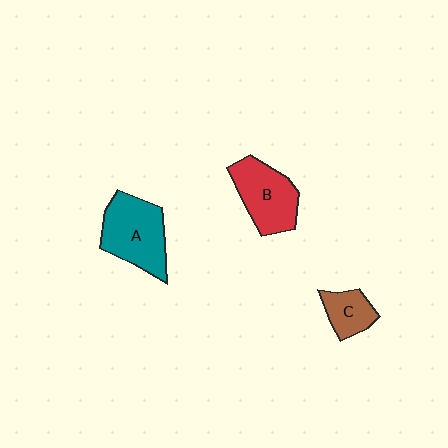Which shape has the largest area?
Shape A (teal).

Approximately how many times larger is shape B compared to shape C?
Approximately 1.8 times.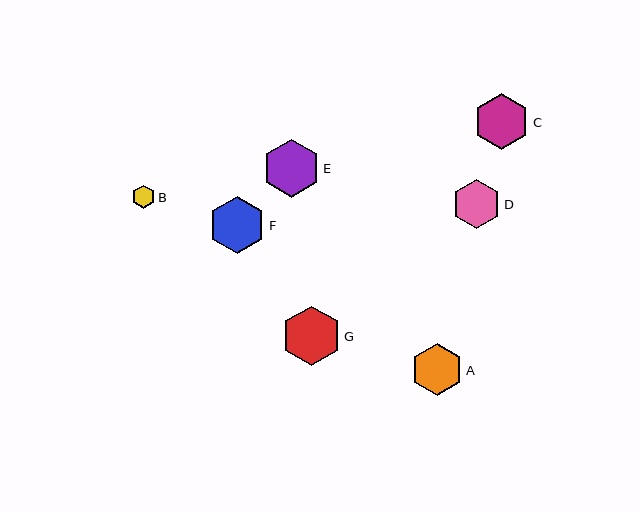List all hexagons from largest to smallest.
From largest to smallest: G, E, F, C, A, D, B.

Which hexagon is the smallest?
Hexagon B is the smallest with a size of approximately 23 pixels.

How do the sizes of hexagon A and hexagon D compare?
Hexagon A and hexagon D are approximately the same size.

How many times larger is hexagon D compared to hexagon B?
Hexagon D is approximately 2.1 times the size of hexagon B.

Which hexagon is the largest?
Hexagon G is the largest with a size of approximately 60 pixels.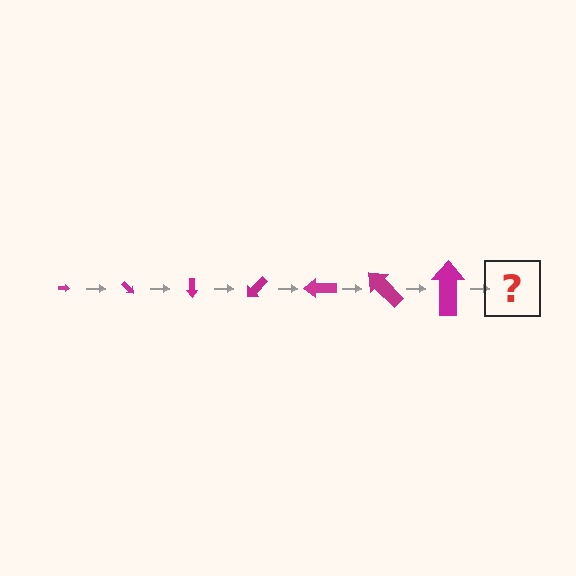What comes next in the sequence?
The next element should be an arrow, larger than the previous one and rotated 315 degrees from the start.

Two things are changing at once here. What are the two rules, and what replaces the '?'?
The two rules are that the arrow grows larger each step and it rotates 45 degrees each step. The '?' should be an arrow, larger than the previous one and rotated 315 degrees from the start.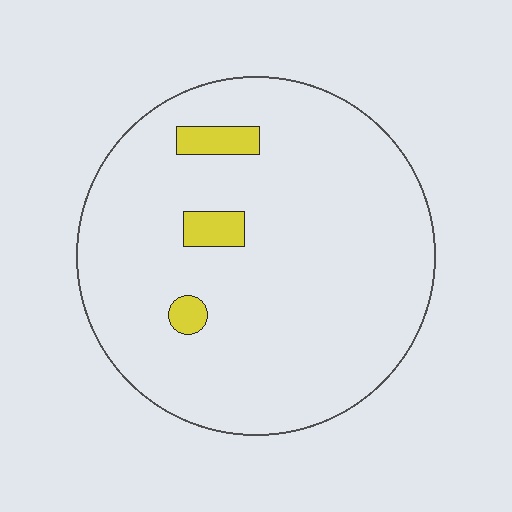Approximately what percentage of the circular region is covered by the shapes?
Approximately 5%.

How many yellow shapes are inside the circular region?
3.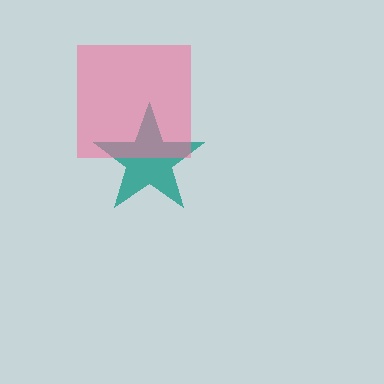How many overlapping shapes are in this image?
There are 2 overlapping shapes in the image.